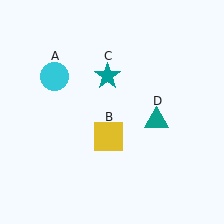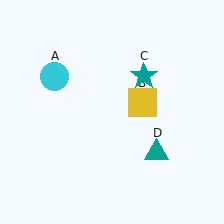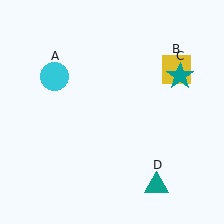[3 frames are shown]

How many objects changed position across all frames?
3 objects changed position: yellow square (object B), teal star (object C), teal triangle (object D).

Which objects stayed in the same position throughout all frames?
Cyan circle (object A) remained stationary.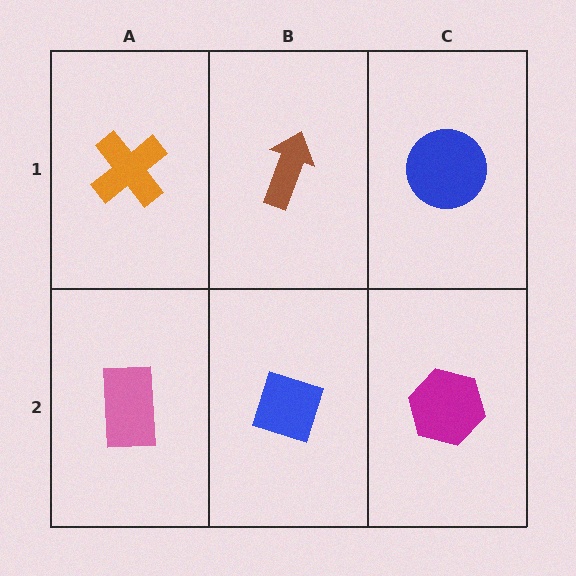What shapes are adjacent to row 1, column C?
A magenta hexagon (row 2, column C), a brown arrow (row 1, column B).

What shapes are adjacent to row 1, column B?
A blue diamond (row 2, column B), an orange cross (row 1, column A), a blue circle (row 1, column C).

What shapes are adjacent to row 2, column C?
A blue circle (row 1, column C), a blue diamond (row 2, column B).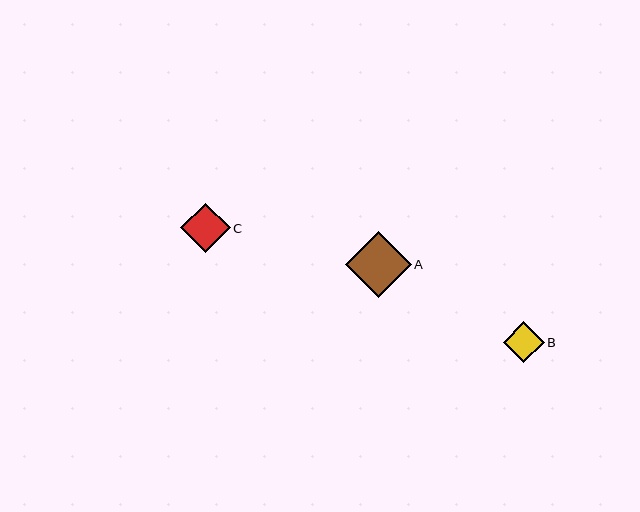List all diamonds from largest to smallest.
From largest to smallest: A, C, B.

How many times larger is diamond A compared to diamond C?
Diamond A is approximately 1.3 times the size of diamond C.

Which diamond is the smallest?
Diamond B is the smallest with a size of approximately 41 pixels.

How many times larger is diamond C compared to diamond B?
Diamond C is approximately 1.2 times the size of diamond B.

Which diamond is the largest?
Diamond A is the largest with a size of approximately 65 pixels.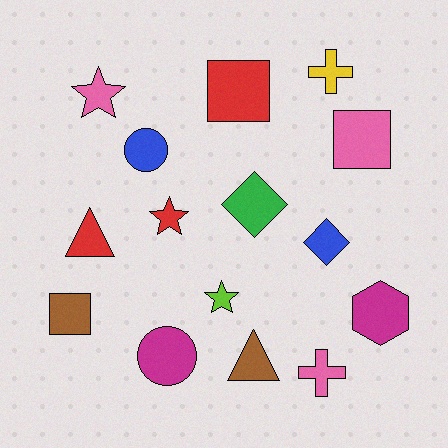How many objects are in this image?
There are 15 objects.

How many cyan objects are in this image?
There are no cyan objects.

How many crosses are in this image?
There are 2 crosses.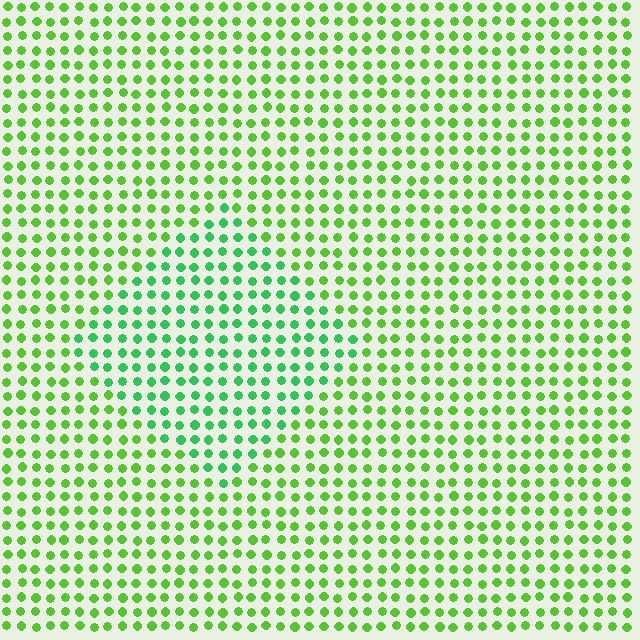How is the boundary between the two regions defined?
The boundary is defined purely by a slight shift in hue (about 32 degrees). Spacing, size, and orientation are identical on both sides.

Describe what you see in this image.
The image is filled with small lime elements in a uniform arrangement. A diamond-shaped region is visible where the elements are tinted to a slightly different hue, forming a subtle color boundary.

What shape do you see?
I see a diamond.